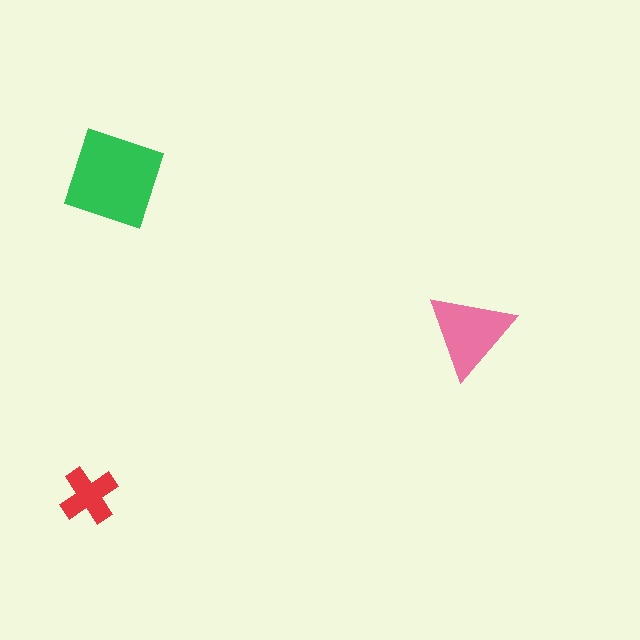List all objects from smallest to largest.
The red cross, the pink triangle, the green square.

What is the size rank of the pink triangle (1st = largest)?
2nd.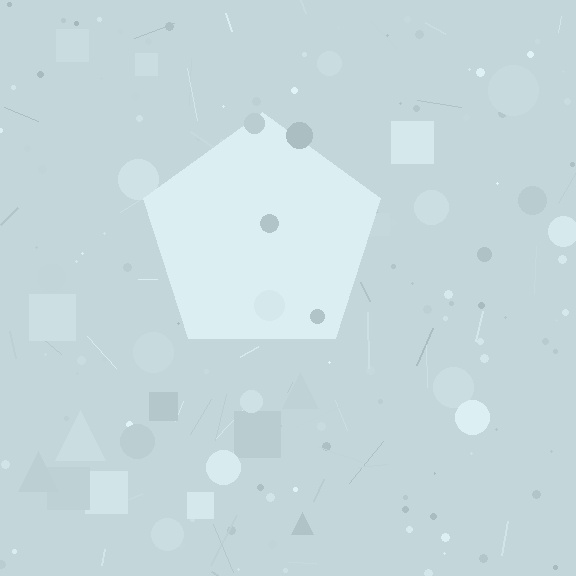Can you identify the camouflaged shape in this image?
The camouflaged shape is a pentagon.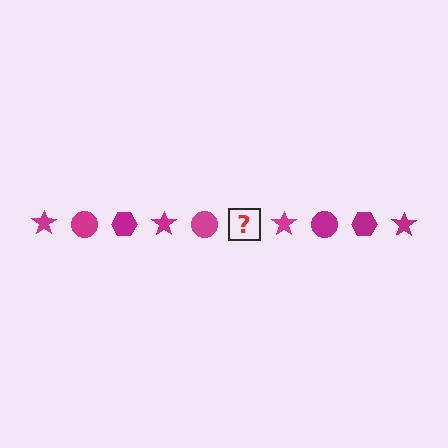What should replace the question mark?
The question mark should be replaced with a magenta hexagon.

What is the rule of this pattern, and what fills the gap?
The rule is that the pattern cycles through star, circle, hexagon shapes in magenta. The gap should be filled with a magenta hexagon.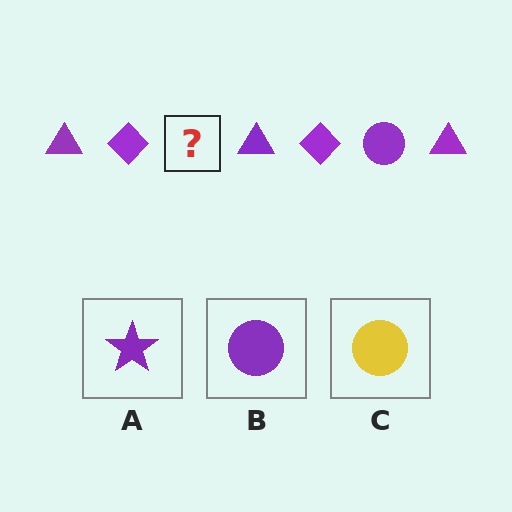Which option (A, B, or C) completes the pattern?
B.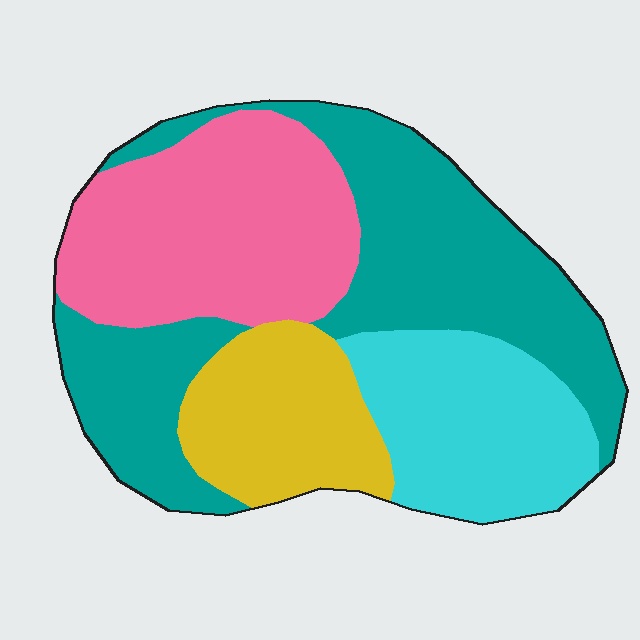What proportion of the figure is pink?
Pink covers 27% of the figure.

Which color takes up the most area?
Teal, at roughly 40%.